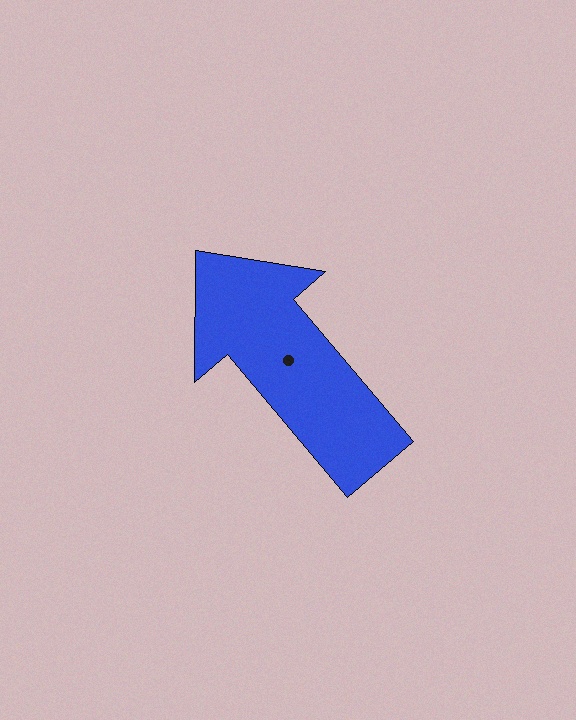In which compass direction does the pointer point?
Northwest.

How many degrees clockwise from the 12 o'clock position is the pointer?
Approximately 320 degrees.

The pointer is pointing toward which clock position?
Roughly 11 o'clock.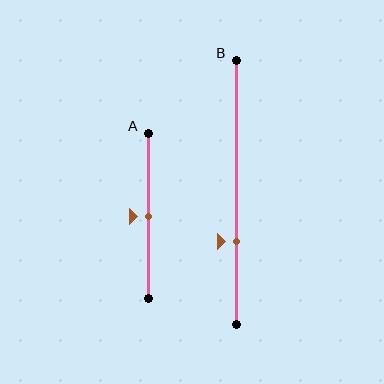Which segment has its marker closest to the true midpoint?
Segment A has its marker closest to the true midpoint.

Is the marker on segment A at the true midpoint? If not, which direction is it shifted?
Yes, the marker on segment A is at the true midpoint.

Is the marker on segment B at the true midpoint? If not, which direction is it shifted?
No, the marker on segment B is shifted downward by about 19% of the segment length.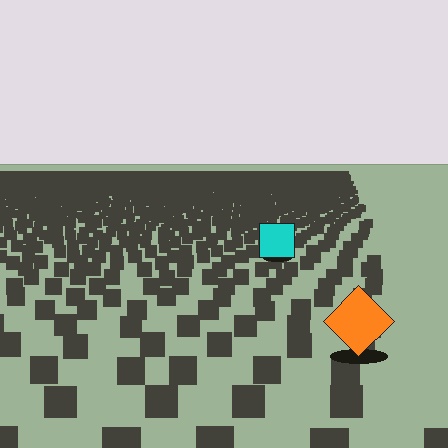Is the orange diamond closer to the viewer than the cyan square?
Yes. The orange diamond is closer — you can tell from the texture gradient: the ground texture is coarser near it.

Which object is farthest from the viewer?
The cyan square is farthest from the viewer. It appears smaller and the ground texture around it is denser.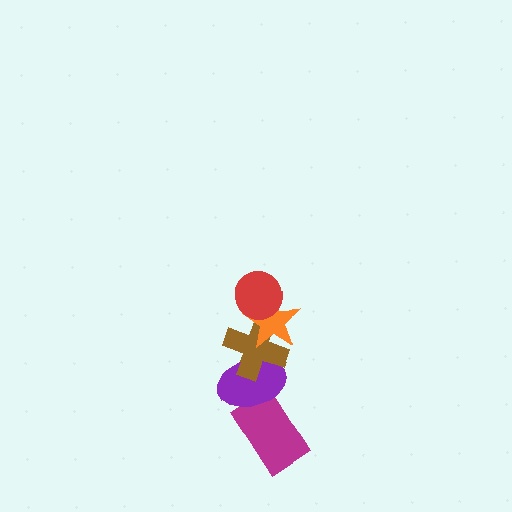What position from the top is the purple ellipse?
The purple ellipse is 4th from the top.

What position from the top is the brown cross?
The brown cross is 3rd from the top.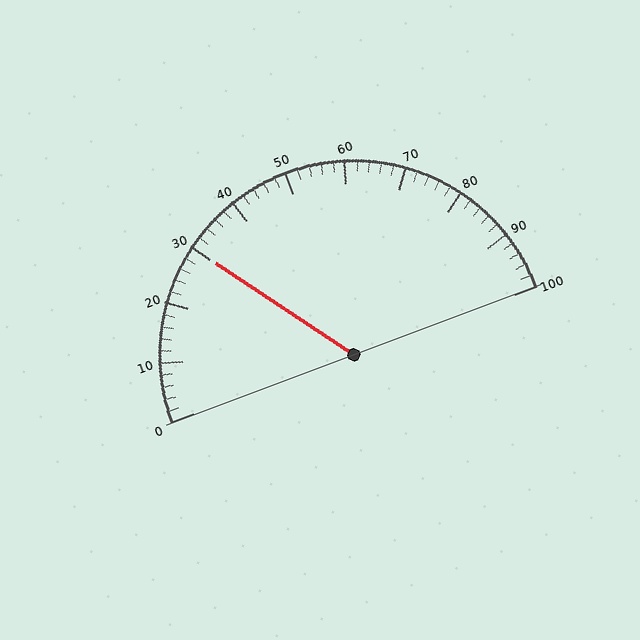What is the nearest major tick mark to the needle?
The nearest major tick mark is 30.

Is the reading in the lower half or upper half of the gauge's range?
The reading is in the lower half of the range (0 to 100).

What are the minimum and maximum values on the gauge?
The gauge ranges from 0 to 100.